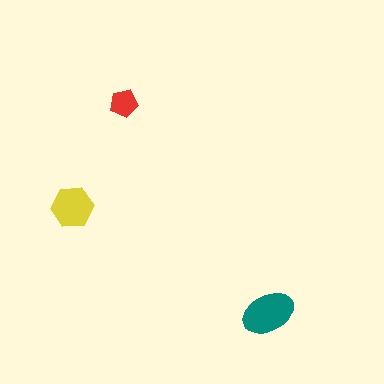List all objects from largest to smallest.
The teal ellipse, the yellow hexagon, the red pentagon.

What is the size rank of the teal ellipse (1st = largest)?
1st.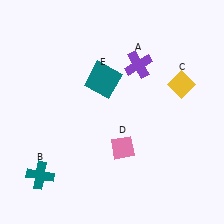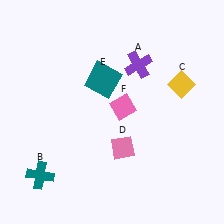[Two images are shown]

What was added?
A pink diamond (F) was added in Image 2.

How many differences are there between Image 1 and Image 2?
There is 1 difference between the two images.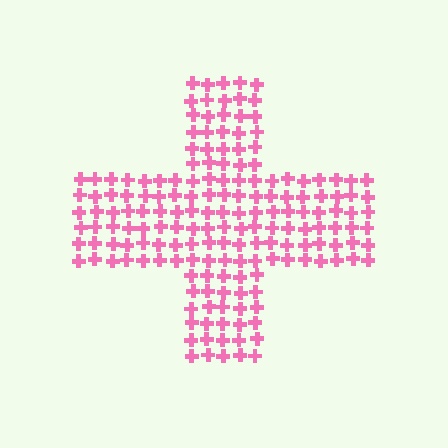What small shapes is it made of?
It is made of small crosses.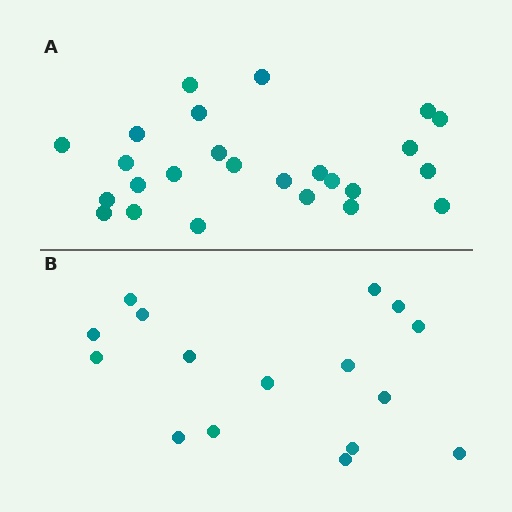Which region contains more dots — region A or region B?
Region A (the top region) has more dots.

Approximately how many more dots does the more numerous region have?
Region A has roughly 8 or so more dots than region B.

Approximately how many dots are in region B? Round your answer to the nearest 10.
About 20 dots. (The exact count is 16, which rounds to 20.)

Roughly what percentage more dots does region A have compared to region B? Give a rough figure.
About 55% more.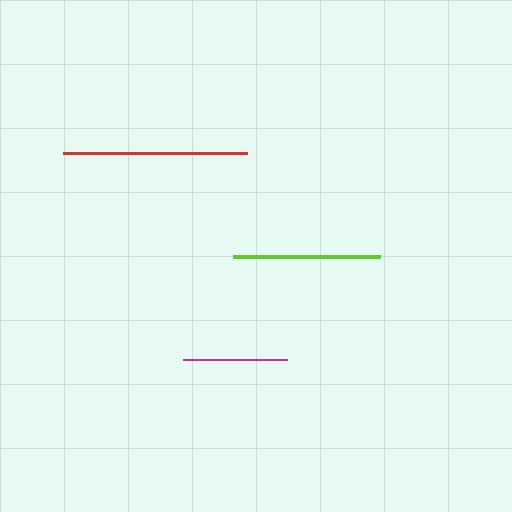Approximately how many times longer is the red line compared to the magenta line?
The red line is approximately 1.8 times the length of the magenta line.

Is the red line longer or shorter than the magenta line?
The red line is longer than the magenta line.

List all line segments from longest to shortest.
From longest to shortest: red, lime, magenta.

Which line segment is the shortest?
The magenta line is the shortest at approximately 103 pixels.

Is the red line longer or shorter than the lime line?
The red line is longer than the lime line.